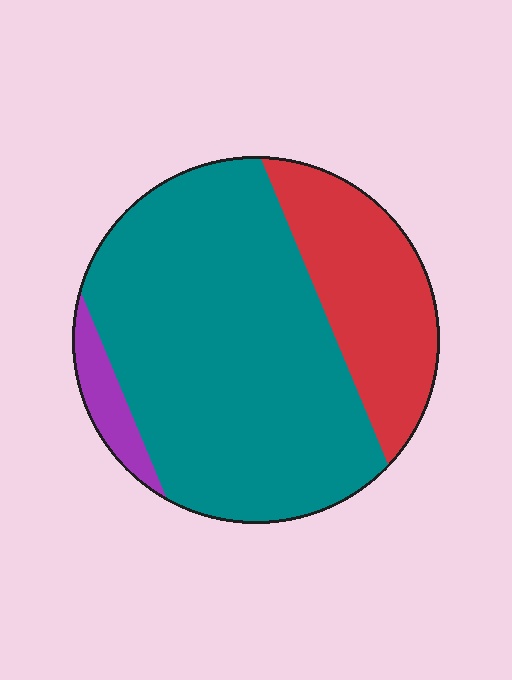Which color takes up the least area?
Purple, at roughly 5%.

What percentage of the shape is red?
Red covers around 25% of the shape.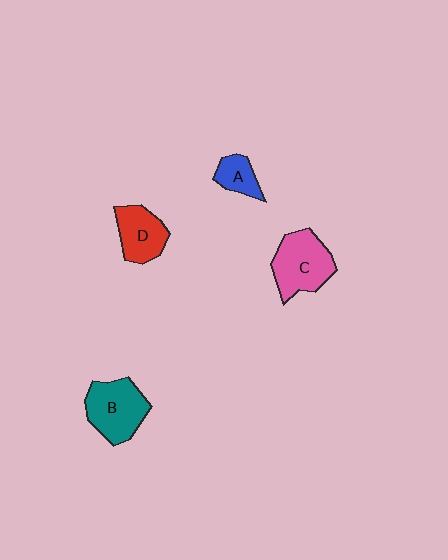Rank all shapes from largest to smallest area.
From largest to smallest: C (pink), B (teal), D (red), A (blue).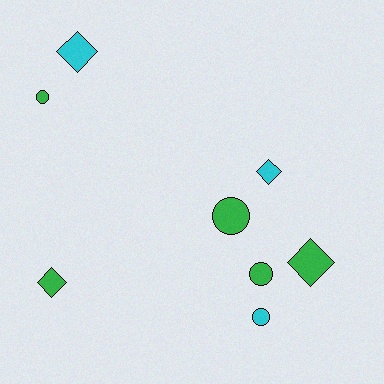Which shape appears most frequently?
Diamond, with 4 objects.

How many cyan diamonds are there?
There are 2 cyan diamonds.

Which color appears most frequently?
Green, with 5 objects.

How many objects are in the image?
There are 8 objects.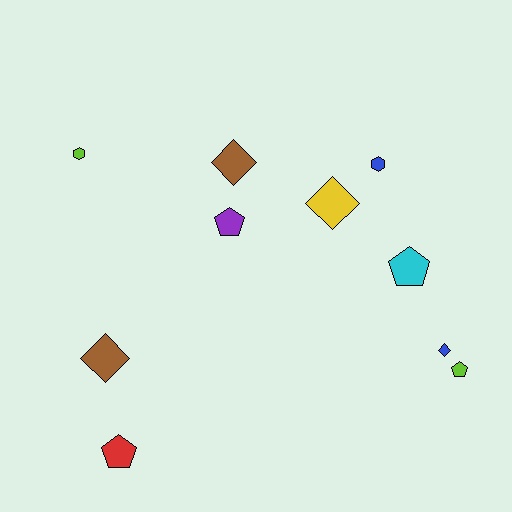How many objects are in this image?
There are 10 objects.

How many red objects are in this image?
There is 1 red object.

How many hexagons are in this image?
There are 2 hexagons.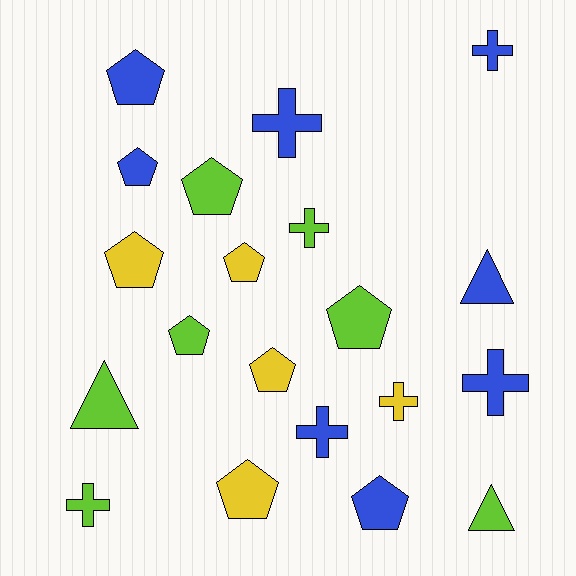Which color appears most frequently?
Blue, with 8 objects.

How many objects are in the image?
There are 20 objects.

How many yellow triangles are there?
There are no yellow triangles.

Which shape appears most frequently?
Pentagon, with 10 objects.